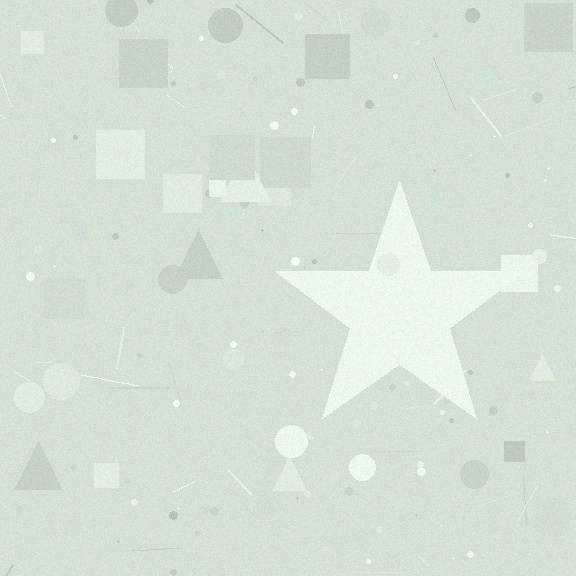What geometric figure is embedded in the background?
A star is embedded in the background.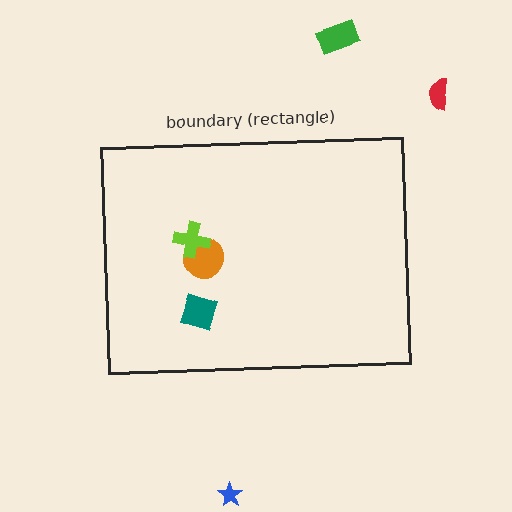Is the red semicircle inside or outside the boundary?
Outside.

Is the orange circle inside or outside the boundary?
Inside.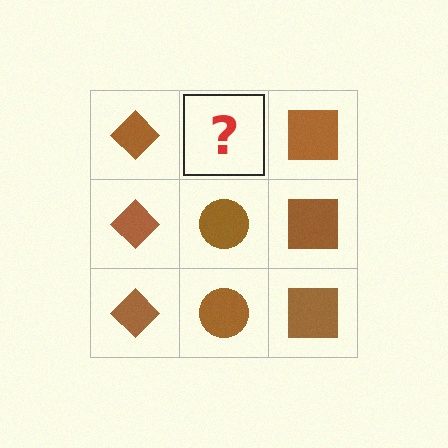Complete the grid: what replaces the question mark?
The question mark should be replaced with a brown circle.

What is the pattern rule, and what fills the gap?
The rule is that each column has a consistent shape. The gap should be filled with a brown circle.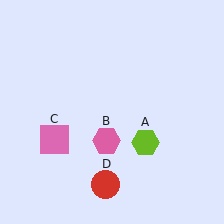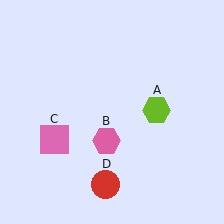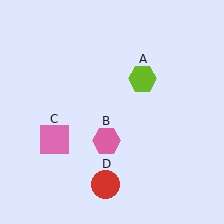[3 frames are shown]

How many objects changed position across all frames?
1 object changed position: lime hexagon (object A).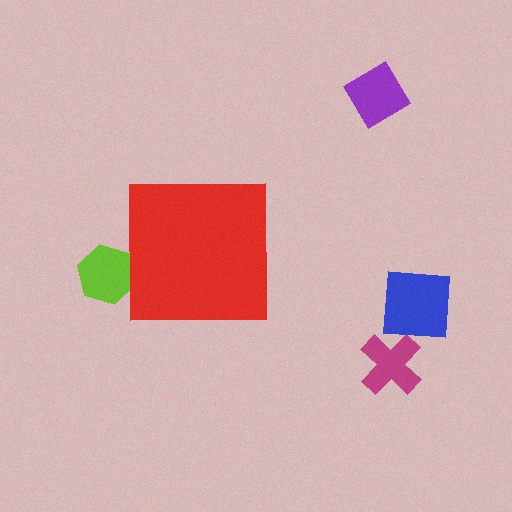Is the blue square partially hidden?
No, the blue square is fully visible.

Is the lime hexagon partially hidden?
Yes, the lime hexagon is partially hidden behind the red square.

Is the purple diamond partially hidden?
No, the purple diamond is fully visible.